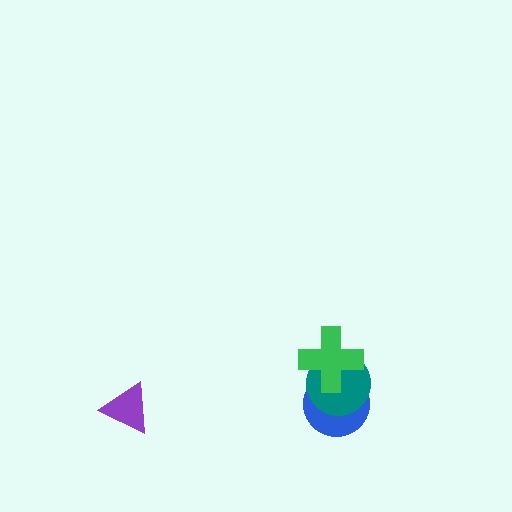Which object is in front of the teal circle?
The green cross is in front of the teal circle.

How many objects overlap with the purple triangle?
0 objects overlap with the purple triangle.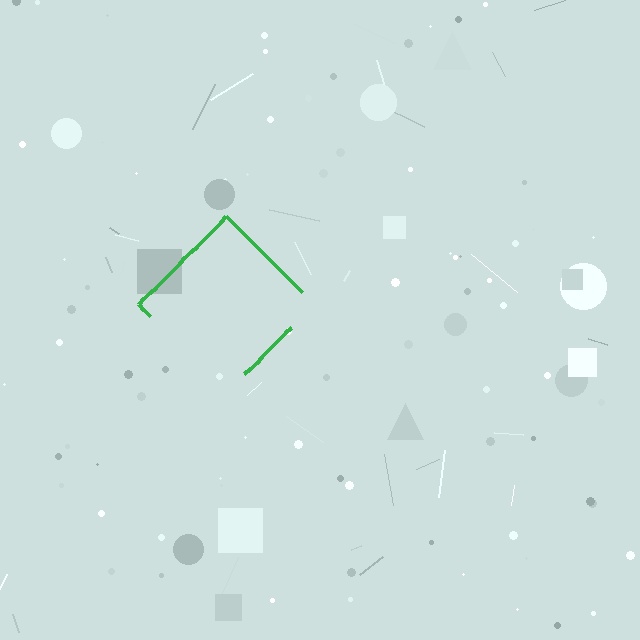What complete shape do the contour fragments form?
The contour fragments form a diamond.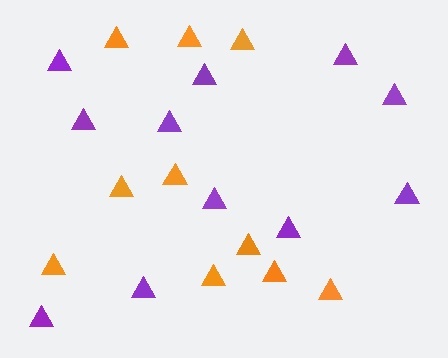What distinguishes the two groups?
There are 2 groups: one group of purple triangles (11) and one group of orange triangles (10).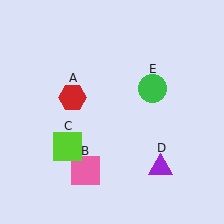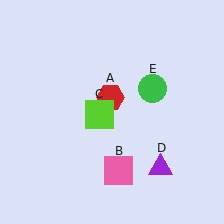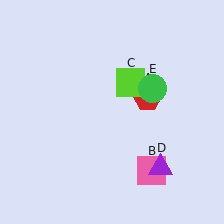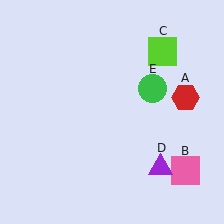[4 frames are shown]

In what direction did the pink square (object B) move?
The pink square (object B) moved right.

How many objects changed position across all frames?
3 objects changed position: red hexagon (object A), pink square (object B), lime square (object C).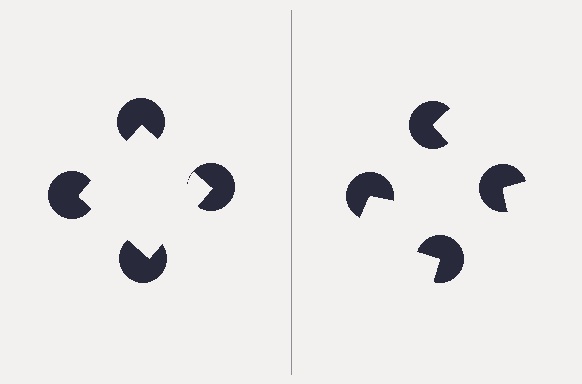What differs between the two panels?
The pac-man discs are positioned identically on both sides; only the wedge orientations differ. On the left they align to a square; on the right they are misaligned.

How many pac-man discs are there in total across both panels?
8 — 4 on each side.